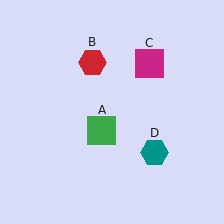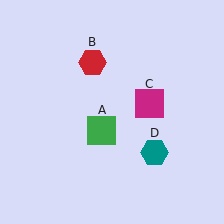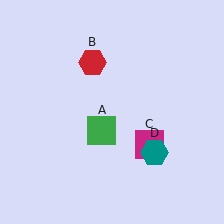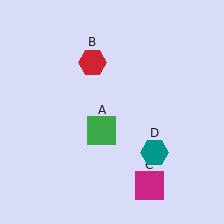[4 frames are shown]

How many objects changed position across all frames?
1 object changed position: magenta square (object C).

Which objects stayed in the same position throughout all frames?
Green square (object A) and red hexagon (object B) and teal hexagon (object D) remained stationary.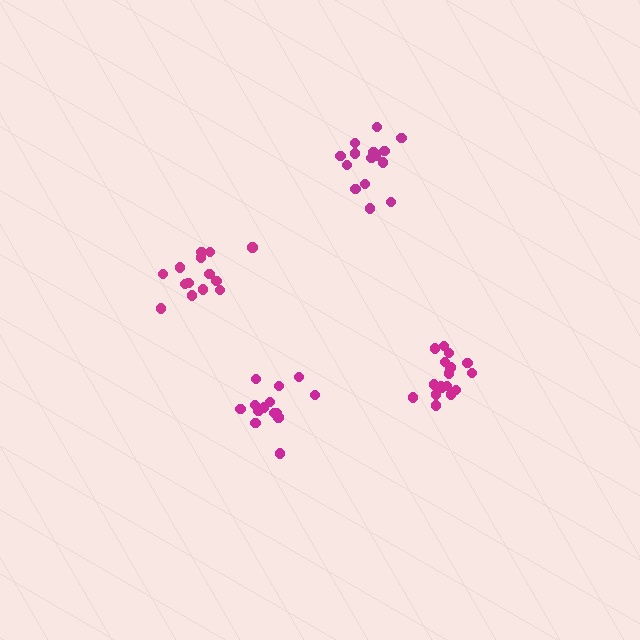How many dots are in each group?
Group 1: 17 dots, Group 2: 15 dots, Group 3: 15 dots, Group 4: 14 dots (61 total).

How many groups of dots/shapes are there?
There are 4 groups.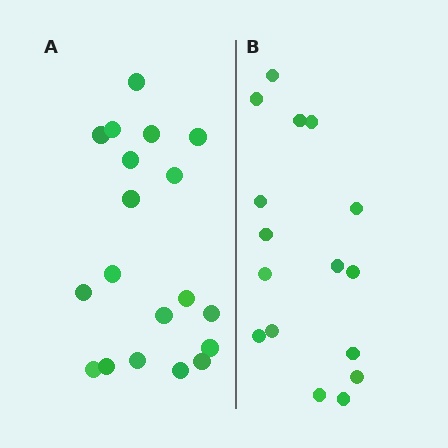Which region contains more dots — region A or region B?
Region A (the left region) has more dots.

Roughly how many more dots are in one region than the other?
Region A has just a few more — roughly 2 or 3 more dots than region B.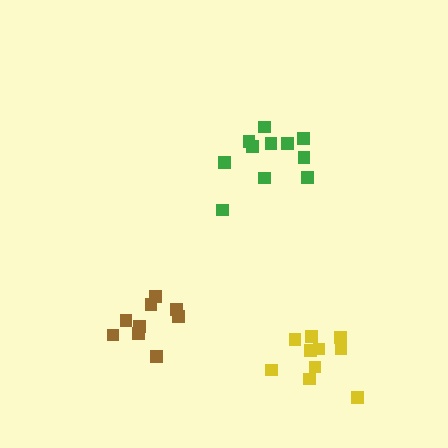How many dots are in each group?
Group 1: 11 dots, Group 2: 10 dots, Group 3: 9 dots (30 total).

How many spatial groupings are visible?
There are 3 spatial groupings.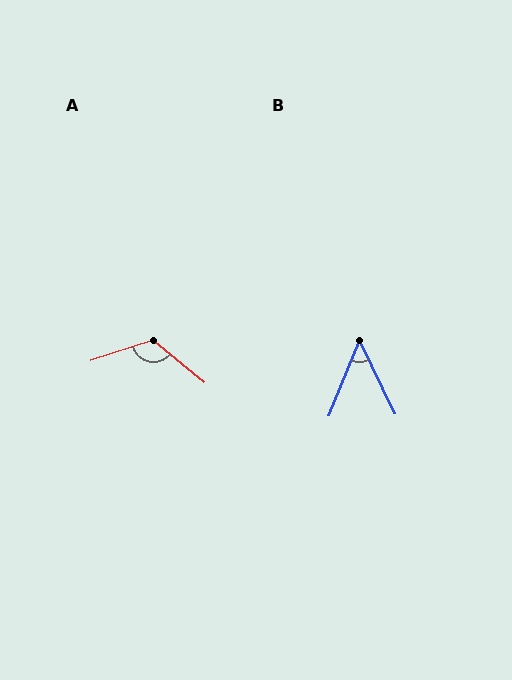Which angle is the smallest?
B, at approximately 48 degrees.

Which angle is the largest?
A, at approximately 122 degrees.